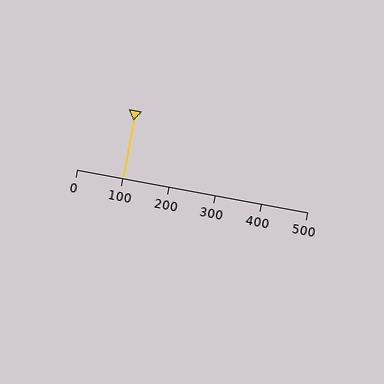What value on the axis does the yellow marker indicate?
The marker indicates approximately 100.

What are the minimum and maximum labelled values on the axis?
The axis runs from 0 to 500.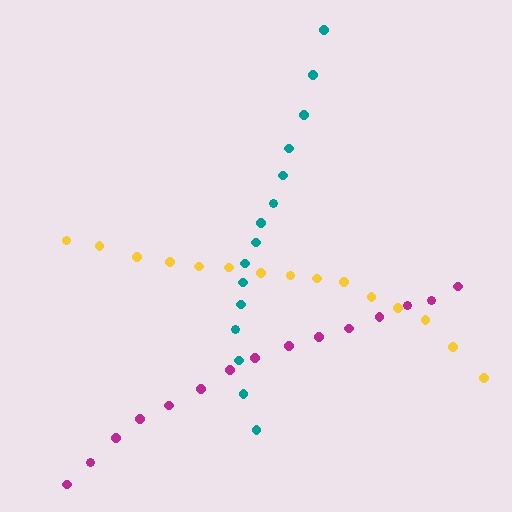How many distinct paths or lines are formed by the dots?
There are 3 distinct paths.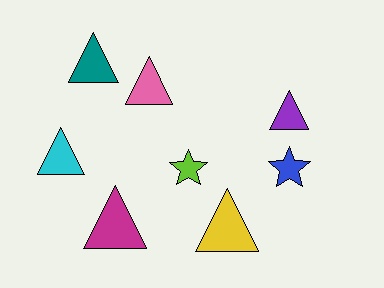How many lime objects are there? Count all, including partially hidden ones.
There is 1 lime object.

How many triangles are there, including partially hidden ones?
There are 6 triangles.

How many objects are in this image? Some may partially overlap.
There are 8 objects.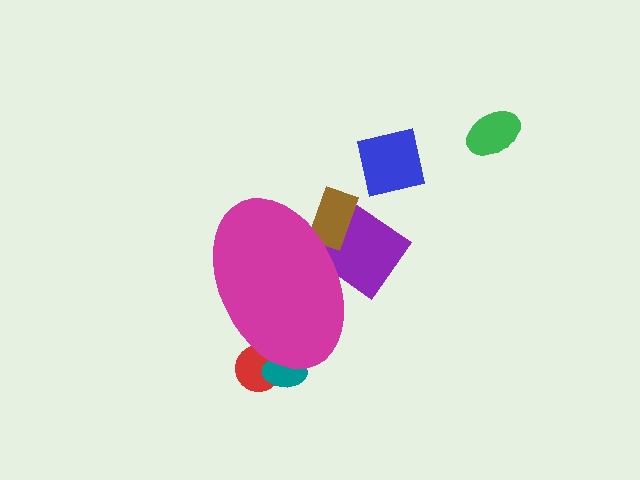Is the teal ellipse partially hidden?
Yes, the teal ellipse is partially hidden behind the magenta ellipse.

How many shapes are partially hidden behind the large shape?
4 shapes are partially hidden.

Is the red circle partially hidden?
Yes, the red circle is partially hidden behind the magenta ellipse.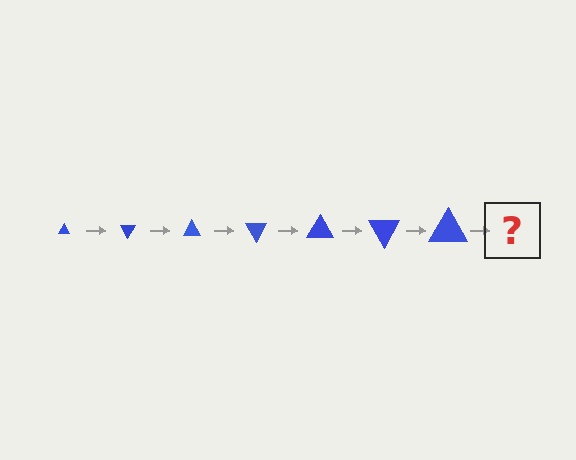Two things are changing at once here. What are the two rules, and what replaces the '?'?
The two rules are that the triangle grows larger each step and it rotates 60 degrees each step. The '?' should be a triangle, larger than the previous one and rotated 420 degrees from the start.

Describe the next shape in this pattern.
It should be a triangle, larger than the previous one and rotated 420 degrees from the start.